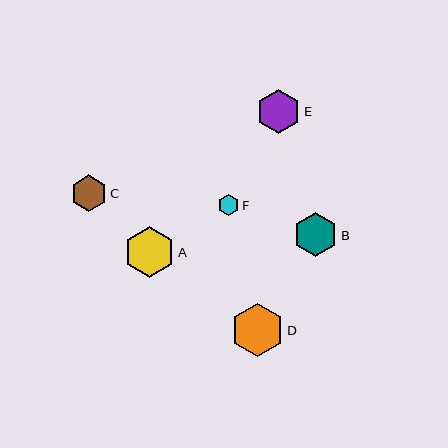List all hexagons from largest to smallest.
From largest to smallest: D, A, B, E, C, F.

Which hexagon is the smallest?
Hexagon F is the smallest with a size of approximately 21 pixels.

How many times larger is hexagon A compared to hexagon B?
Hexagon A is approximately 1.2 times the size of hexagon B.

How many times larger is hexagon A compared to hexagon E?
Hexagon A is approximately 1.2 times the size of hexagon E.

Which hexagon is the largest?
Hexagon D is the largest with a size of approximately 53 pixels.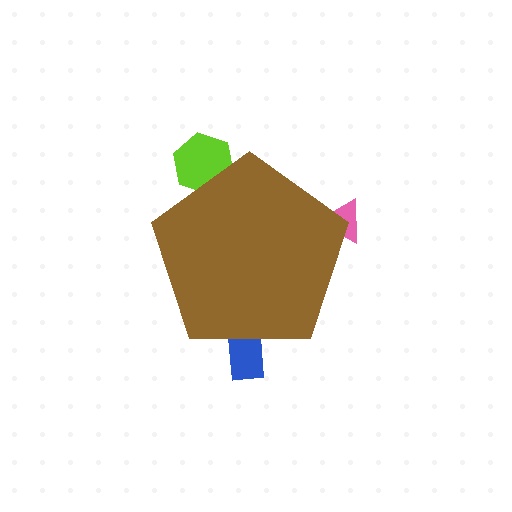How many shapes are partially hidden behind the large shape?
3 shapes are partially hidden.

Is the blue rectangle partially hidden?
Yes, the blue rectangle is partially hidden behind the brown pentagon.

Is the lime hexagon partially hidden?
Yes, the lime hexagon is partially hidden behind the brown pentagon.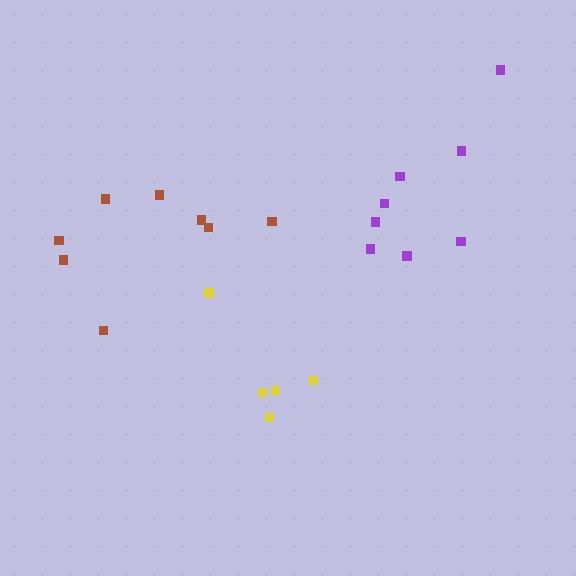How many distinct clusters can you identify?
There are 3 distinct clusters.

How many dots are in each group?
Group 1: 8 dots, Group 2: 5 dots, Group 3: 8 dots (21 total).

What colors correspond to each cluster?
The clusters are colored: brown, yellow, purple.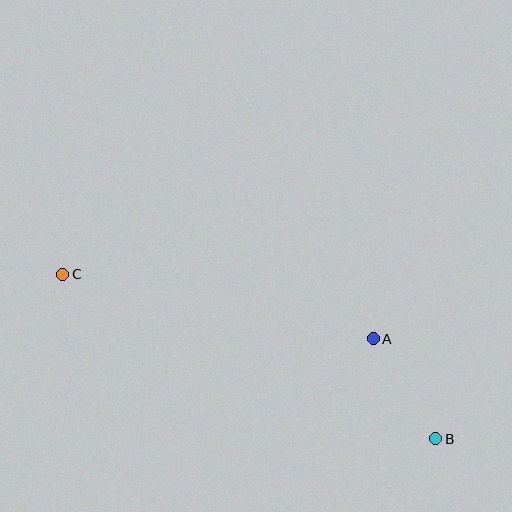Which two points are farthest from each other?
Points B and C are farthest from each other.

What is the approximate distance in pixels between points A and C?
The distance between A and C is approximately 317 pixels.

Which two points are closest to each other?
Points A and B are closest to each other.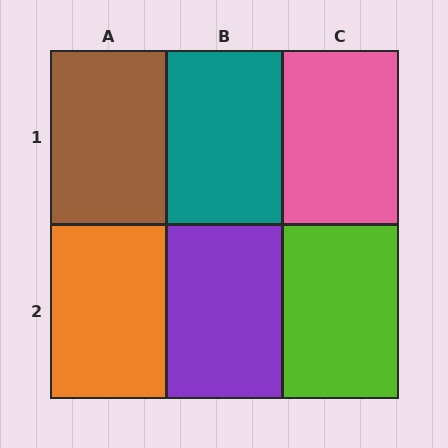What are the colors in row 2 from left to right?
Orange, purple, lime.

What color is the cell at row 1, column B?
Teal.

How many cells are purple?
1 cell is purple.